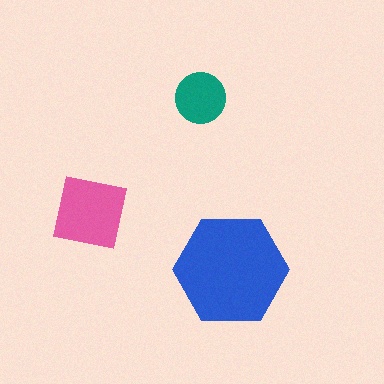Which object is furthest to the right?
The blue hexagon is rightmost.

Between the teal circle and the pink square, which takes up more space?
The pink square.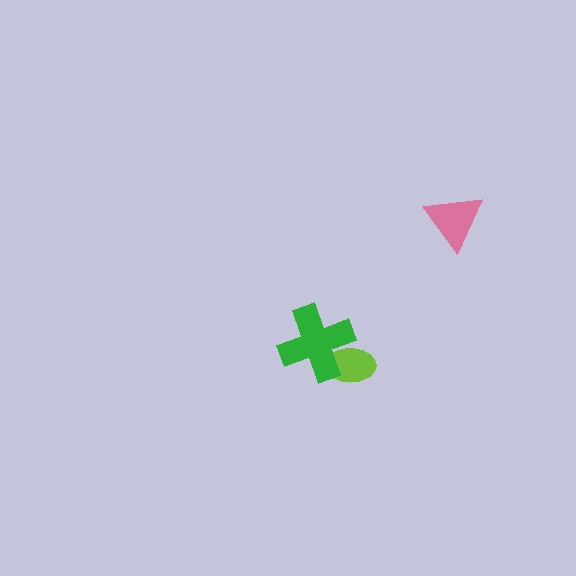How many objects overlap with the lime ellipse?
1 object overlaps with the lime ellipse.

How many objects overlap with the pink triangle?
0 objects overlap with the pink triangle.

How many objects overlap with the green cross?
1 object overlaps with the green cross.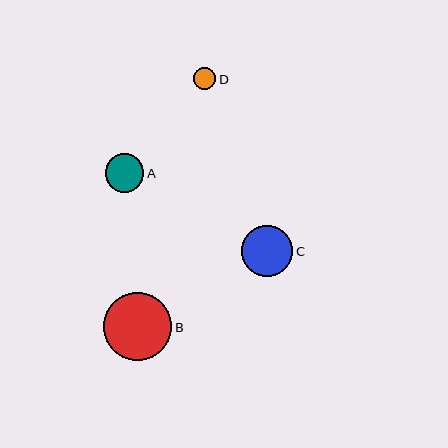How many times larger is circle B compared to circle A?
Circle B is approximately 1.8 times the size of circle A.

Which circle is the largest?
Circle B is the largest with a size of approximately 68 pixels.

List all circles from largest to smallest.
From largest to smallest: B, C, A, D.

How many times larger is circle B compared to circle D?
Circle B is approximately 3.1 times the size of circle D.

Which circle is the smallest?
Circle D is the smallest with a size of approximately 22 pixels.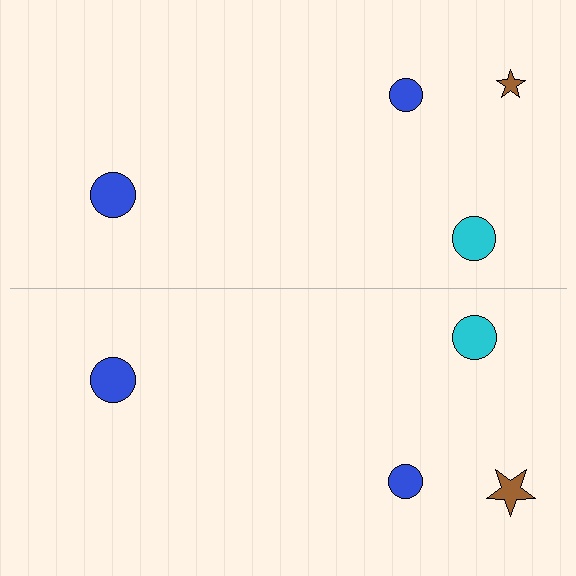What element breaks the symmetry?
The brown star on the bottom side has a different size than its mirror counterpart.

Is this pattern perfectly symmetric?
No, the pattern is not perfectly symmetric. The brown star on the bottom side has a different size than its mirror counterpart.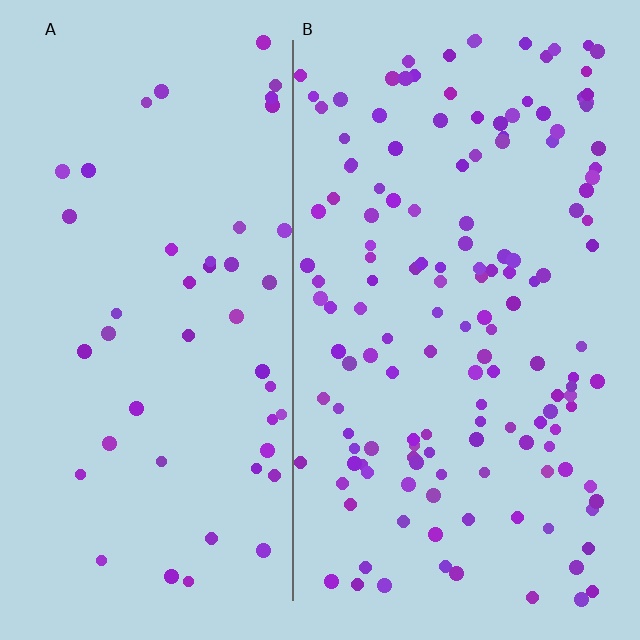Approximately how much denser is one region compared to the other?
Approximately 3.2× — region B over region A.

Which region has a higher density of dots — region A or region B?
B (the right).